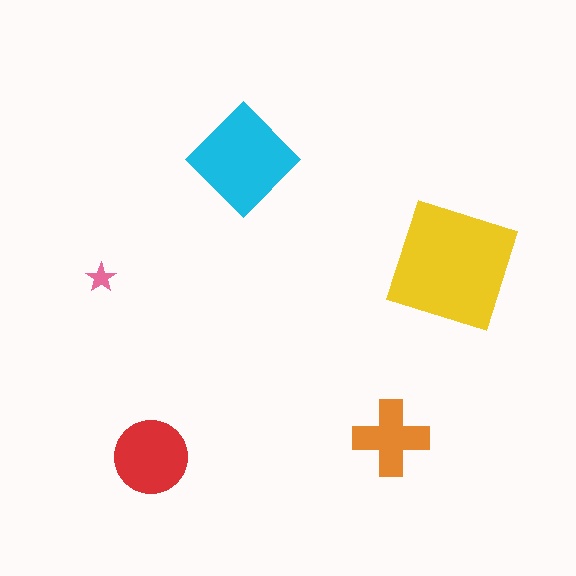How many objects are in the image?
There are 5 objects in the image.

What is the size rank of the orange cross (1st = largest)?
4th.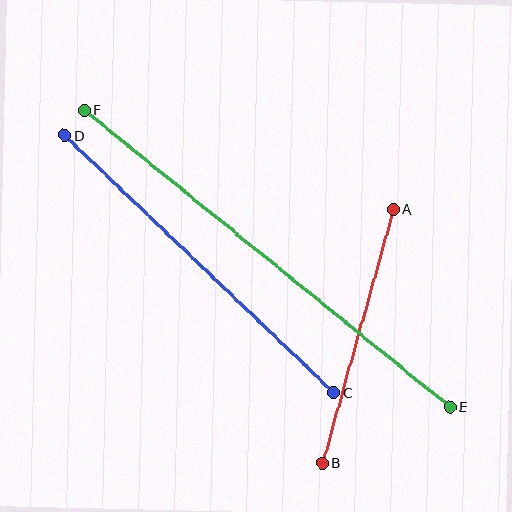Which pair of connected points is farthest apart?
Points E and F are farthest apart.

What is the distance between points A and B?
The distance is approximately 264 pixels.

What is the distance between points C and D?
The distance is approximately 373 pixels.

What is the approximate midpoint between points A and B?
The midpoint is at approximately (358, 336) pixels.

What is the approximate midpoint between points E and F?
The midpoint is at approximately (267, 259) pixels.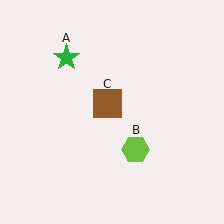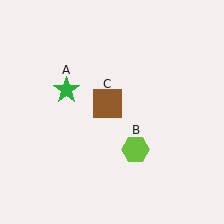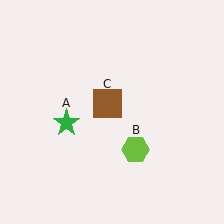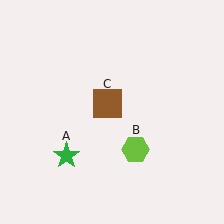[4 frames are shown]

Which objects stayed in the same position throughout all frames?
Lime hexagon (object B) and brown square (object C) remained stationary.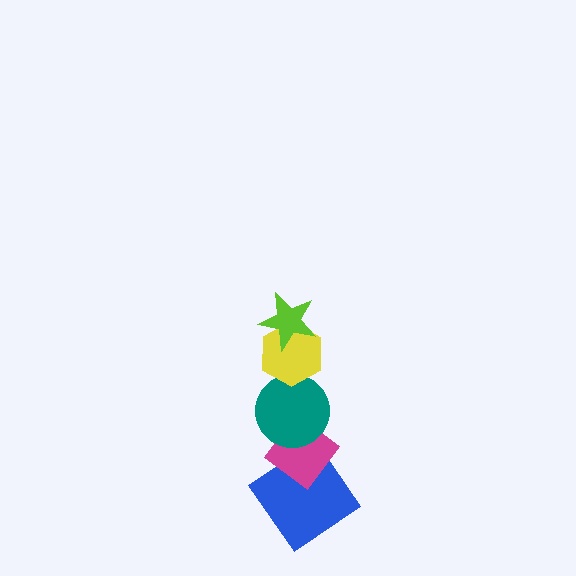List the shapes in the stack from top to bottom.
From top to bottom: the lime star, the yellow hexagon, the teal circle, the magenta diamond, the blue diamond.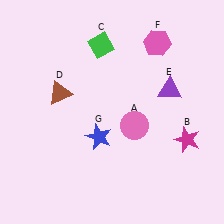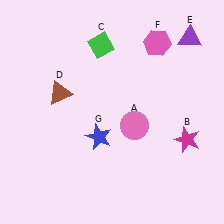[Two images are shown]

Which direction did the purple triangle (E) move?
The purple triangle (E) moved up.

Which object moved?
The purple triangle (E) moved up.